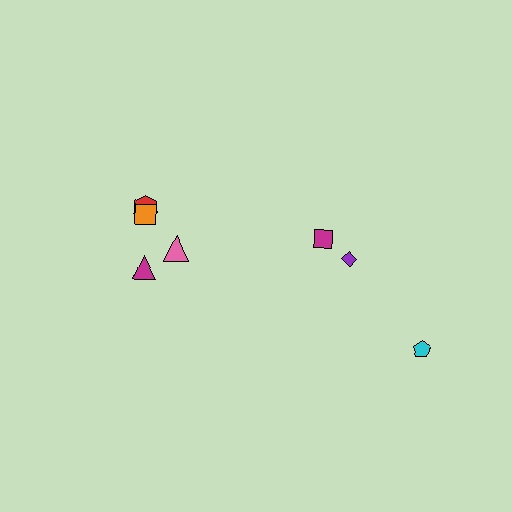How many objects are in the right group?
There are 3 objects.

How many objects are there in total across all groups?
There are 8 objects.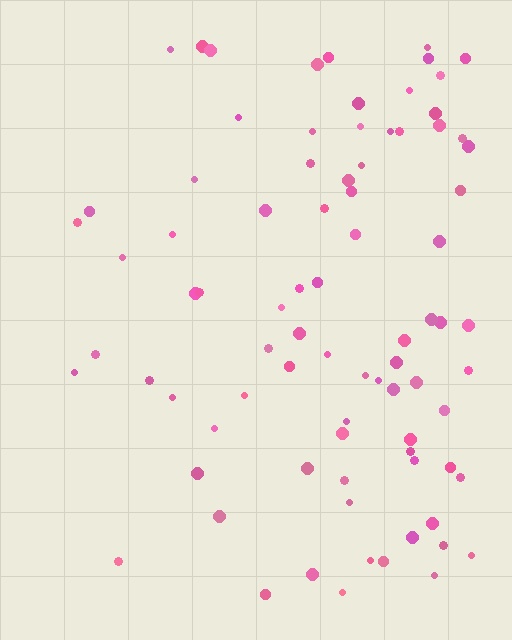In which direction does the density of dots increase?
From left to right, with the right side densest.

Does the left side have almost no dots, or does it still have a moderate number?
Still a moderate number, just noticeably fewer than the right.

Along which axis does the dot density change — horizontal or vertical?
Horizontal.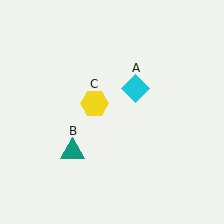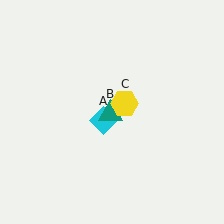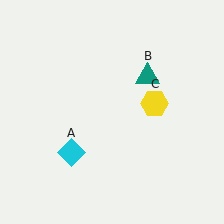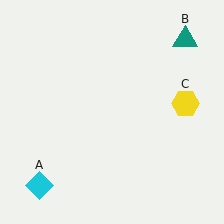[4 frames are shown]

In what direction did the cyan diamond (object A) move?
The cyan diamond (object A) moved down and to the left.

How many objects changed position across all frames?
3 objects changed position: cyan diamond (object A), teal triangle (object B), yellow hexagon (object C).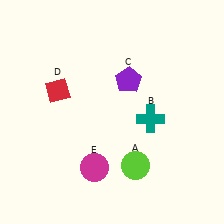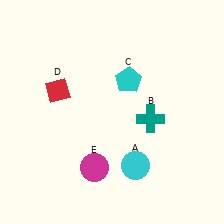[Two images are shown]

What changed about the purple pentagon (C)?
In Image 1, C is purple. In Image 2, it changed to cyan.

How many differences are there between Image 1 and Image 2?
There are 2 differences between the two images.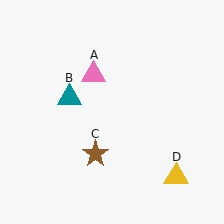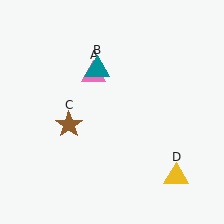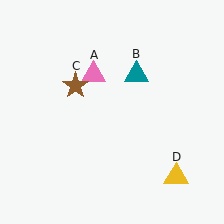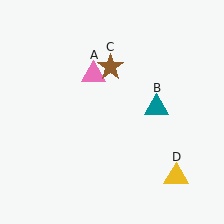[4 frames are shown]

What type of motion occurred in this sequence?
The teal triangle (object B), brown star (object C) rotated clockwise around the center of the scene.